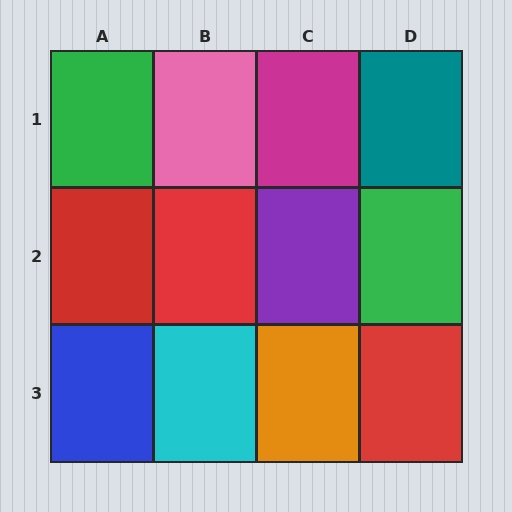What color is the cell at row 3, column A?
Blue.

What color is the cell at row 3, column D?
Red.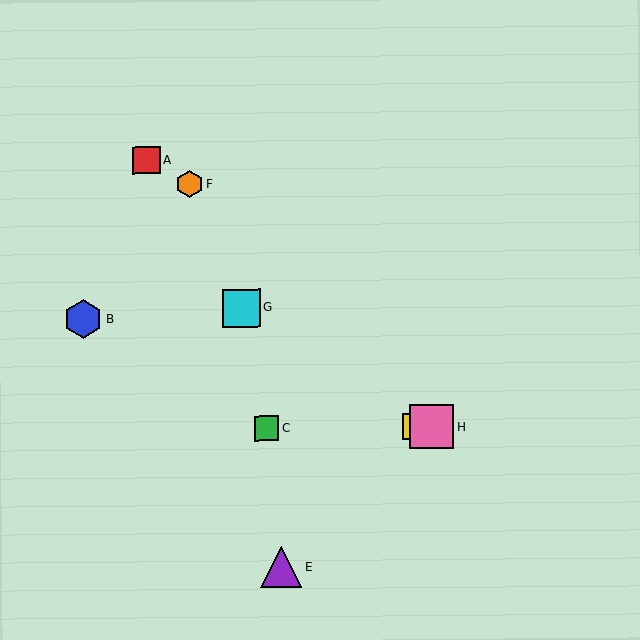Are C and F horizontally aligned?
No, C is at y≈428 and F is at y≈184.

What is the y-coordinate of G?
Object G is at y≈308.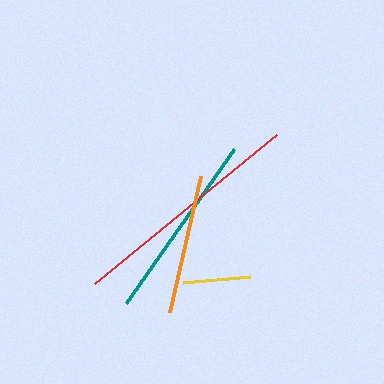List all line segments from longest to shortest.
From longest to shortest: red, teal, orange, yellow.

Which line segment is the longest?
The red line is the longest at approximately 235 pixels.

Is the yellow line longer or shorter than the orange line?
The orange line is longer than the yellow line.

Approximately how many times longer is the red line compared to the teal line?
The red line is approximately 1.3 times the length of the teal line.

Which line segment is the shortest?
The yellow line is the shortest at approximately 67 pixels.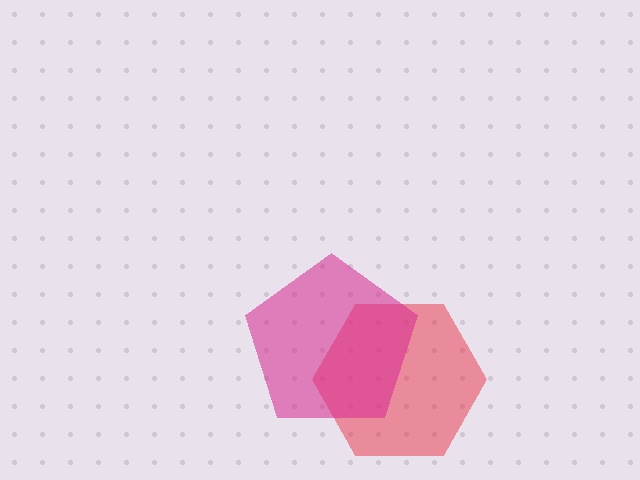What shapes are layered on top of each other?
The layered shapes are: a red hexagon, a magenta pentagon.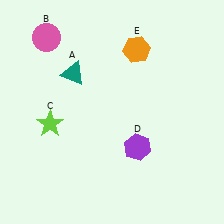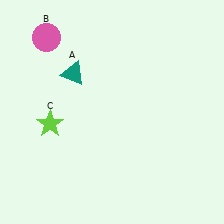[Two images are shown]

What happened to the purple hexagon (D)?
The purple hexagon (D) was removed in Image 2. It was in the bottom-right area of Image 1.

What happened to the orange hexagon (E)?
The orange hexagon (E) was removed in Image 2. It was in the top-right area of Image 1.